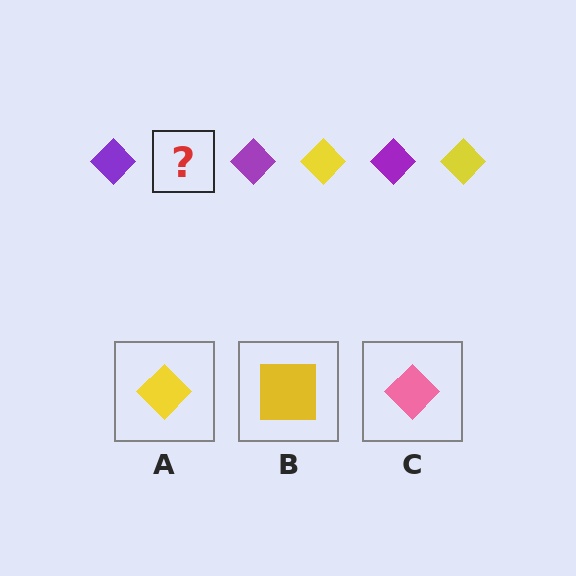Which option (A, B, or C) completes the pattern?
A.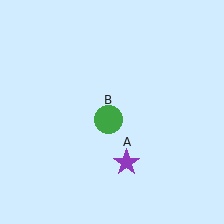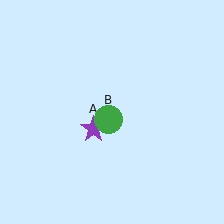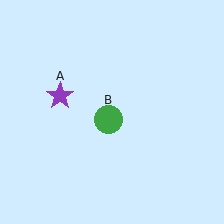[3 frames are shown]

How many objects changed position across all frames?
1 object changed position: purple star (object A).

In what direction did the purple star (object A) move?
The purple star (object A) moved up and to the left.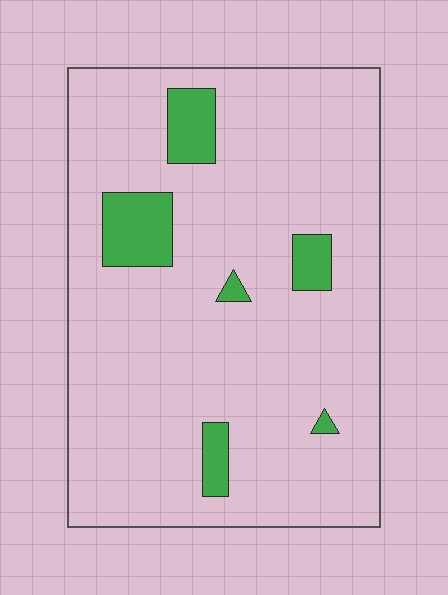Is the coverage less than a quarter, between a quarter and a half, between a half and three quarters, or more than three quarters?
Less than a quarter.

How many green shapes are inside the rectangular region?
6.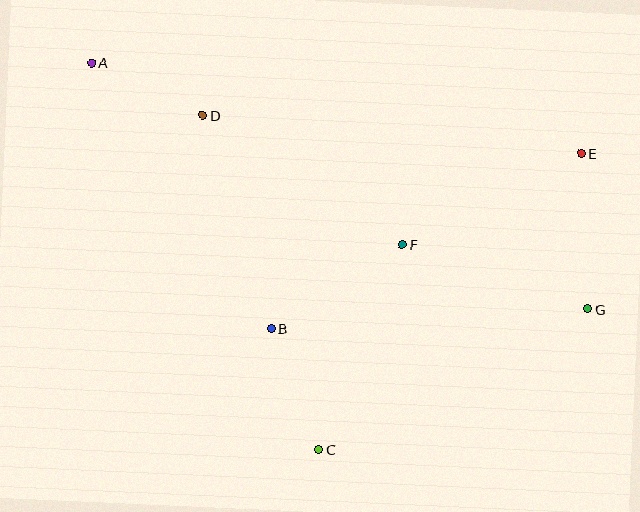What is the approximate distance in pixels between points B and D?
The distance between B and D is approximately 224 pixels.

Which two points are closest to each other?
Points A and D are closest to each other.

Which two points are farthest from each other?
Points A and G are farthest from each other.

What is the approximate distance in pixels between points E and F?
The distance between E and F is approximately 200 pixels.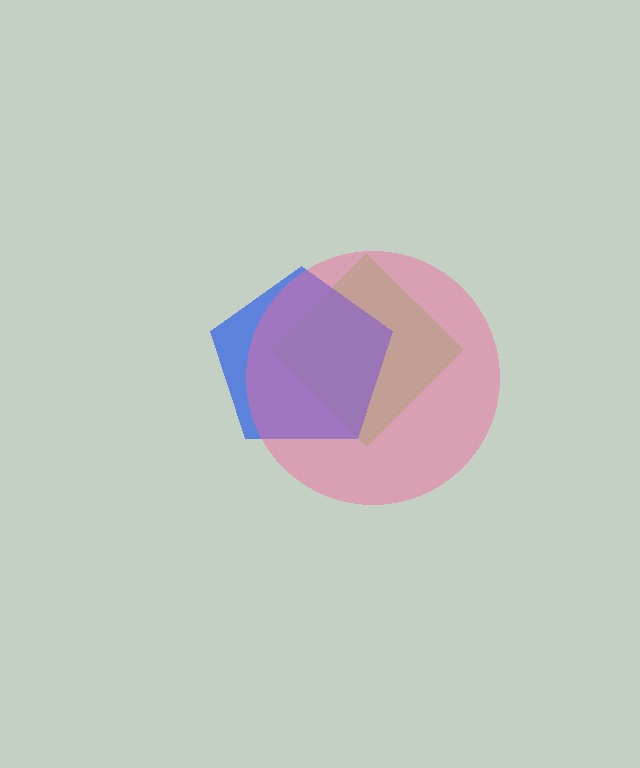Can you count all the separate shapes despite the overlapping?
Yes, there are 3 separate shapes.